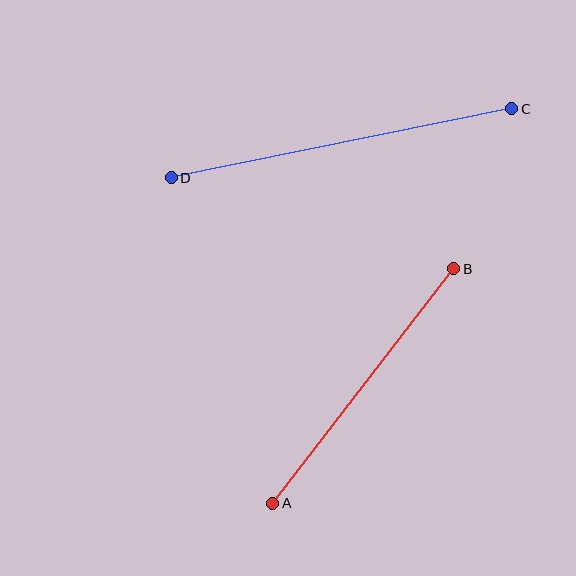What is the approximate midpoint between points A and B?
The midpoint is at approximately (363, 386) pixels.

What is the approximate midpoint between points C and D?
The midpoint is at approximately (342, 143) pixels.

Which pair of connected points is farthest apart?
Points C and D are farthest apart.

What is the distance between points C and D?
The distance is approximately 348 pixels.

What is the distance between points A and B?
The distance is approximately 296 pixels.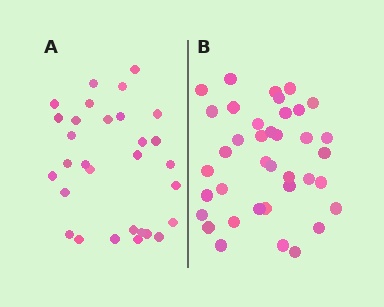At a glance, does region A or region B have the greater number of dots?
Region B (the right region) has more dots.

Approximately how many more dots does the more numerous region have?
Region B has roughly 8 or so more dots than region A.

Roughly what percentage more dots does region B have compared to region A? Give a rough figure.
About 25% more.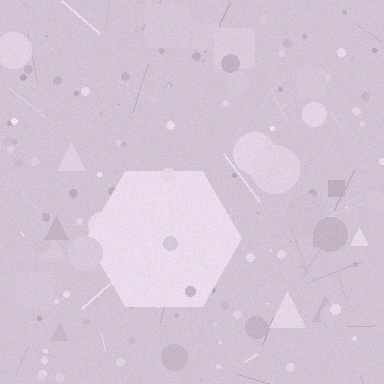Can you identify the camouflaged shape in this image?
The camouflaged shape is a hexagon.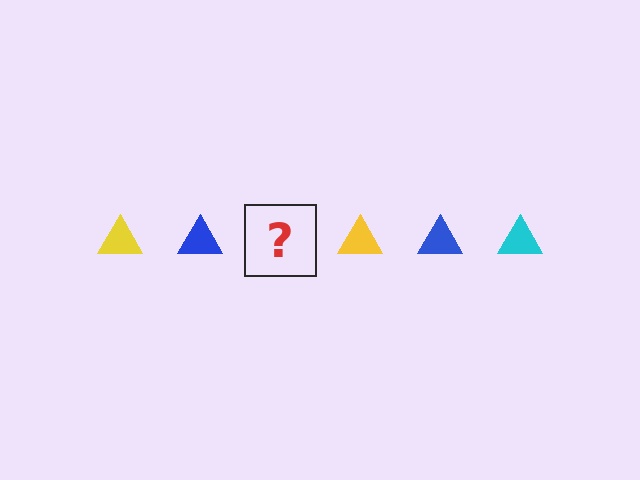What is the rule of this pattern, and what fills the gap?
The rule is that the pattern cycles through yellow, blue, cyan triangles. The gap should be filled with a cyan triangle.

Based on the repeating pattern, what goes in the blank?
The blank should be a cyan triangle.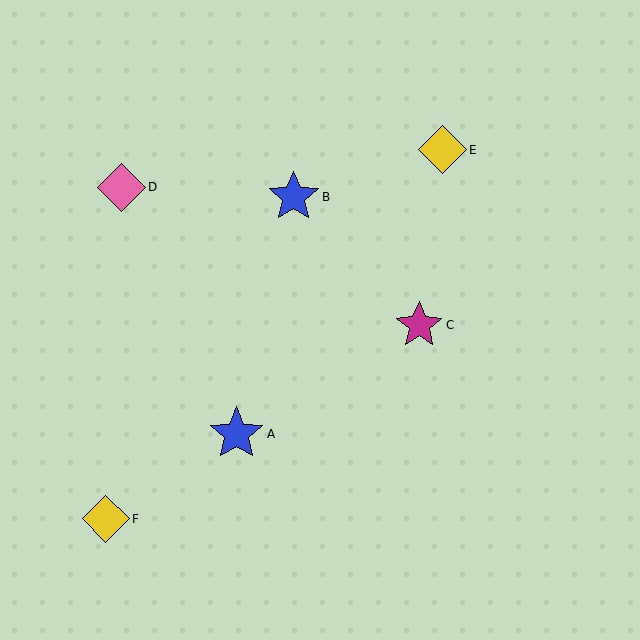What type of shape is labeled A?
Shape A is a blue star.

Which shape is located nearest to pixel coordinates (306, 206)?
The blue star (labeled B) at (294, 197) is nearest to that location.